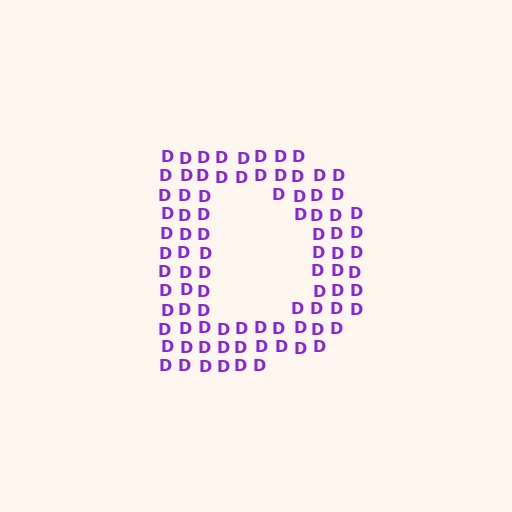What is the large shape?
The large shape is the letter D.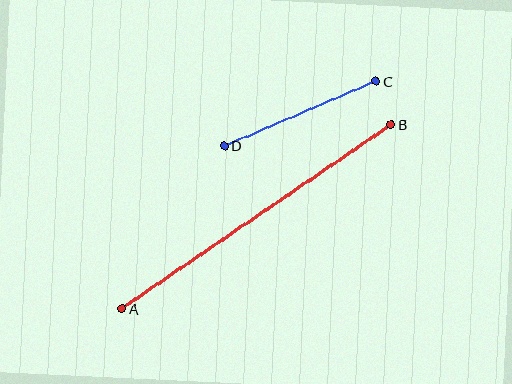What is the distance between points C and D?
The distance is approximately 165 pixels.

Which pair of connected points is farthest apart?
Points A and B are farthest apart.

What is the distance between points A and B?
The distance is approximately 326 pixels.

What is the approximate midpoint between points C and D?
The midpoint is at approximately (300, 113) pixels.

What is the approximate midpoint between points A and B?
The midpoint is at approximately (256, 216) pixels.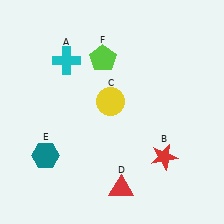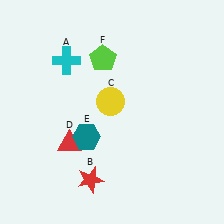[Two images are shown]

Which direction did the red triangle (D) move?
The red triangle (D) moved left.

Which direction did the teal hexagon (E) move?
The teal hexagon (E) moved right.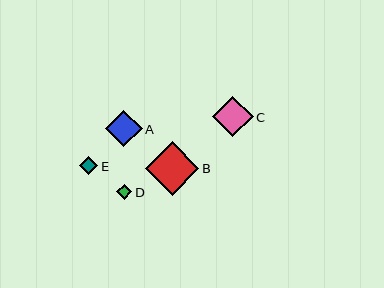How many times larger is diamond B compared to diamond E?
Diamond B is approximately 2.9 times the size of diamond E.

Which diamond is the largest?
Diamond B is the largest with a size of approximately 54 pixels.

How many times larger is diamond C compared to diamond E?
Diamond C is approximately 2.2 times the size of diamond E.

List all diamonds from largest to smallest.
From largest to smallest: B, C, A, E, D.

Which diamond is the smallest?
Diamond D is the smallest with a size of approximately 16 pixels.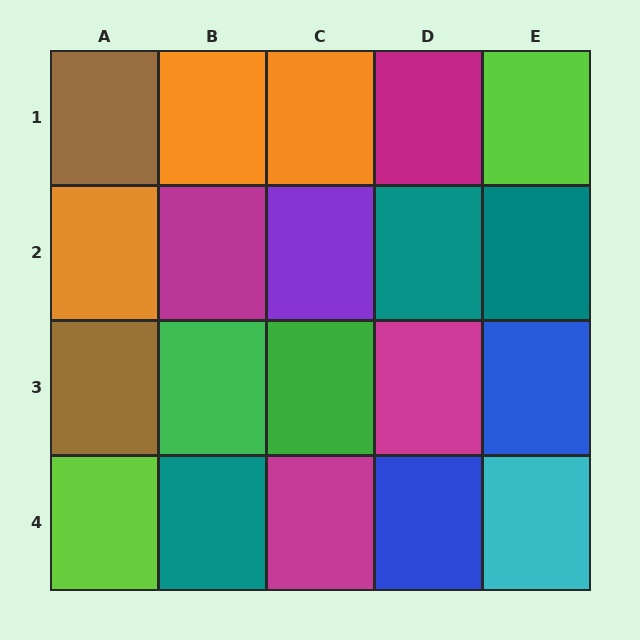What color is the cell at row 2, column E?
Teal.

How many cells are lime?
2 cells are lime.